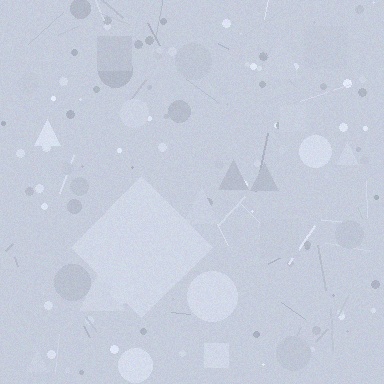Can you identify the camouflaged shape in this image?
The camouflaged shape is a diamond.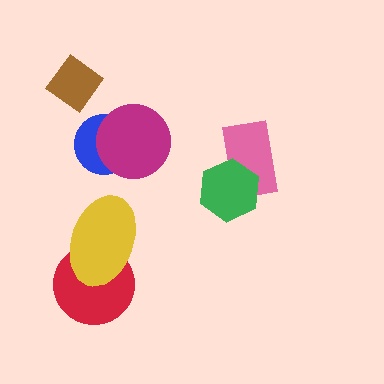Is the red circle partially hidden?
Yes, it is partially covered by another shape.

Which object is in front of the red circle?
The yellow ellipse is in front of the red circle.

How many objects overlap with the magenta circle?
1 object overlaps with the magenta circle.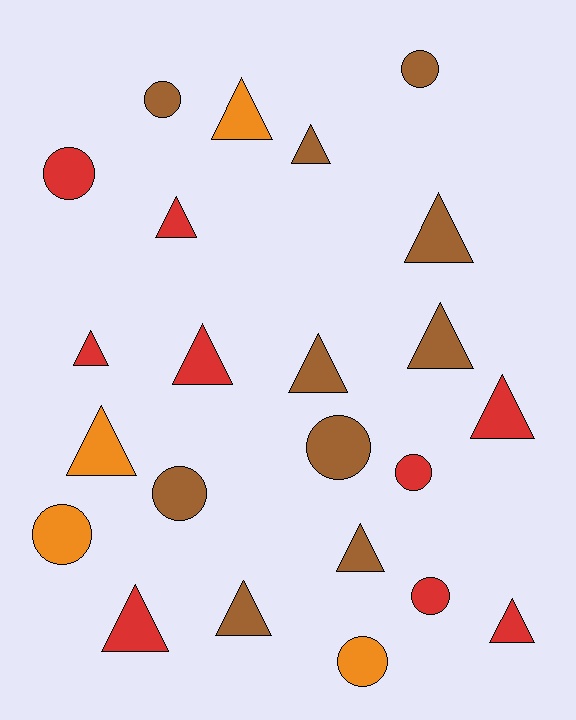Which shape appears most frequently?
Triangle, with 14 objects.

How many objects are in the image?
There are 23 objects.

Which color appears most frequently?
Brown, with 10 objects.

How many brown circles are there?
There are 4 brown circles.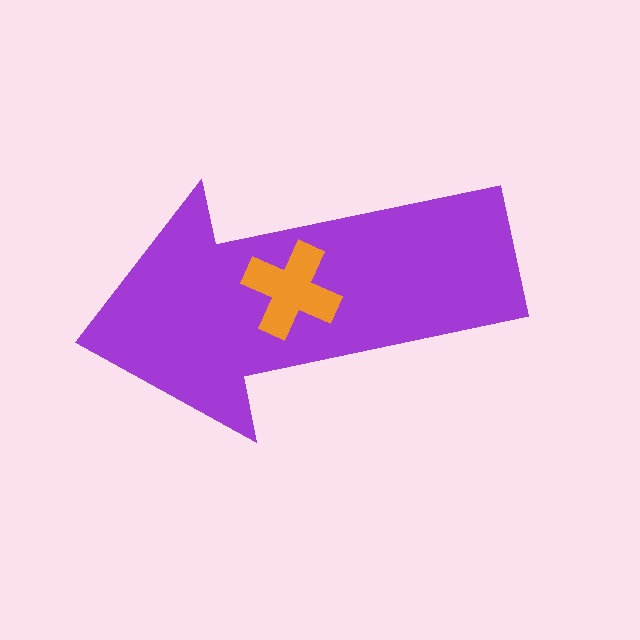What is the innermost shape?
The orange cross.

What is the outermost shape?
The purple arrow.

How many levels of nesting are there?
2.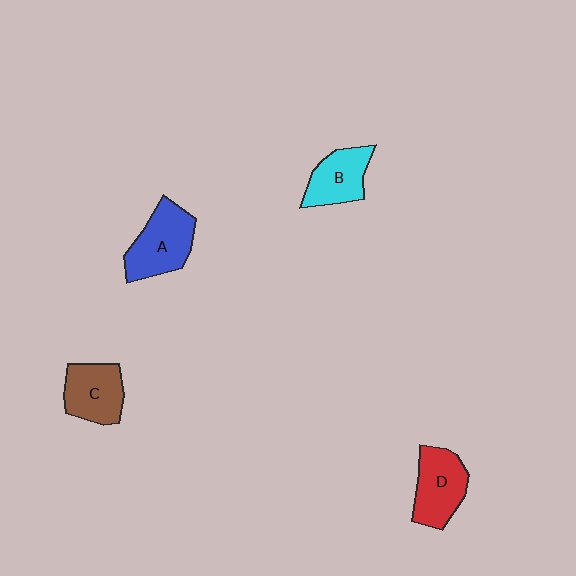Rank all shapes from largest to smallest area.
From largest to smallest: A (blue), D (red), C (brown), B (cyan).